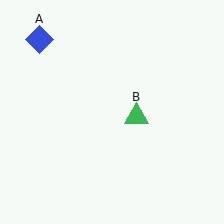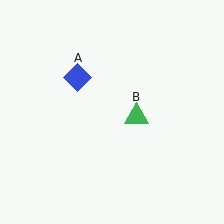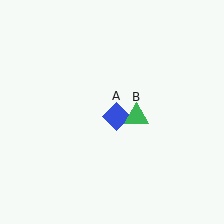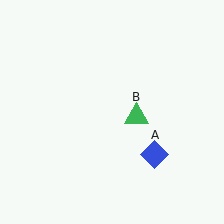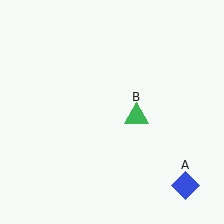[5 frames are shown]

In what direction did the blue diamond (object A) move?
The blue diamond (object A) moved down and to the right.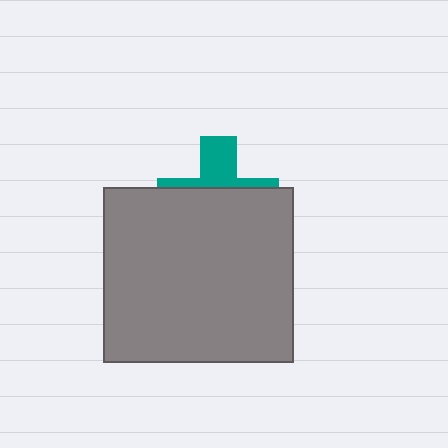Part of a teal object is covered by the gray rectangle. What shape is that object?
It is a cross.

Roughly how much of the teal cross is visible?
A small part of it is visible (roughly 36%).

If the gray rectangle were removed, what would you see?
You would see the complete teal cross.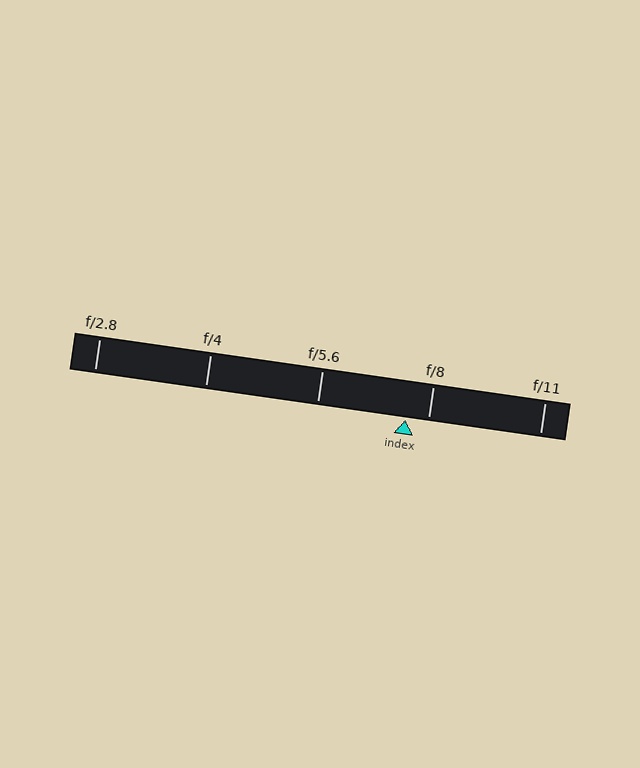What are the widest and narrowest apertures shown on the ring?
The widest aperture shown is f/2.8 and the narrowest is f/11.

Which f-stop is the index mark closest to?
The index mark is closest to f/8.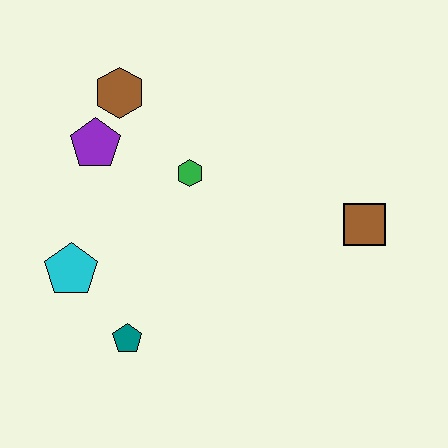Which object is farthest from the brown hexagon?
The brown square is farthest from the brown hexagon.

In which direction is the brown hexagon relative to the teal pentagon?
The brown hexagon is above the teal pentagon.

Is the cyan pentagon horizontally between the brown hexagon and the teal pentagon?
No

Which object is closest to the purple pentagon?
The brown hexagon is closest to the purple pentagon.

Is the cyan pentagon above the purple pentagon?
No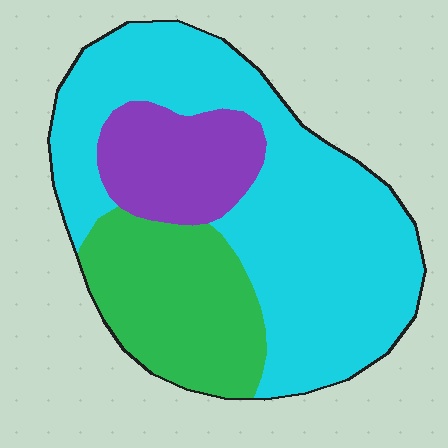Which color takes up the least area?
Purple, at roughly 15%.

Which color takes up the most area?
Cyan, at roughly 60%.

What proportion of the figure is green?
Green covers roughly 25% of the figure.